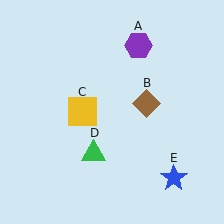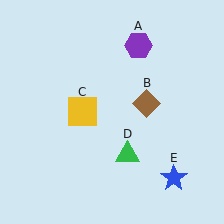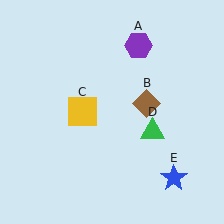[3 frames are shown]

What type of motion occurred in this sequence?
The green triangle (object D) rotated counterclockwise around the center of the scene.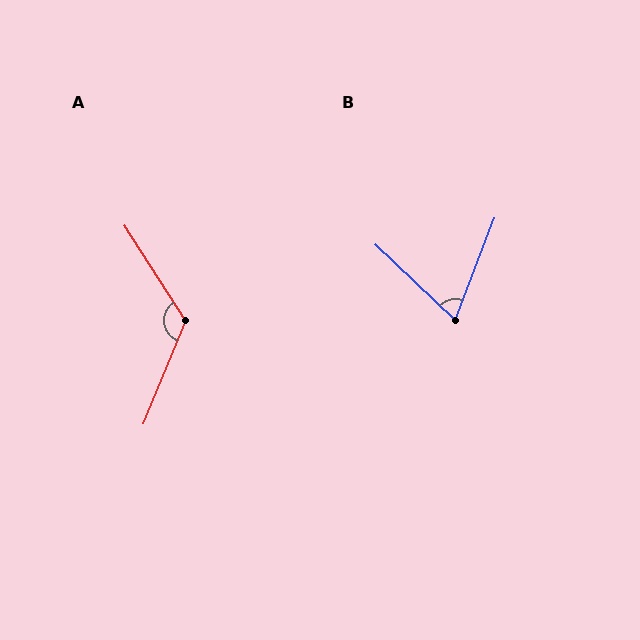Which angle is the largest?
A, at approximately 125 degrees.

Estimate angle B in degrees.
Approximately 68 degrees.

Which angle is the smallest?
B, at approximately 68 degrees.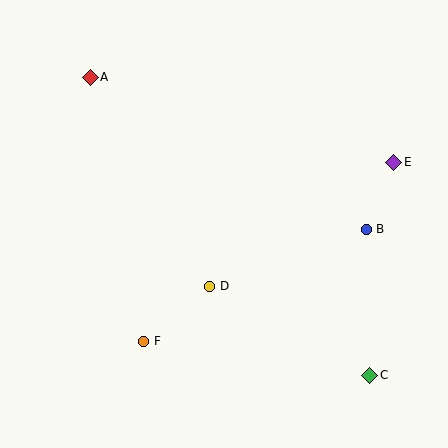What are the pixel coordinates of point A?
Point A is at (90, 77).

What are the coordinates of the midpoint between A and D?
The midpoint between A and D is at (150, 182).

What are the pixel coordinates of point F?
Point F is at (144, 341).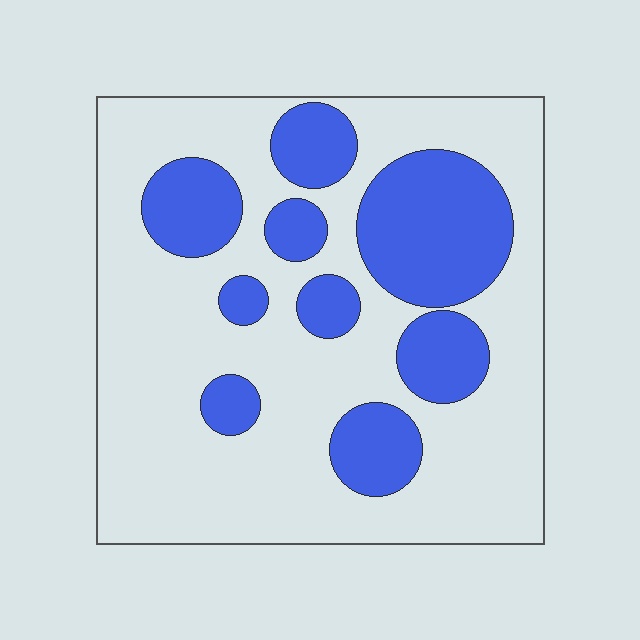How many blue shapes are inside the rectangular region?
9.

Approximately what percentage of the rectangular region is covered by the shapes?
Approximately 30%.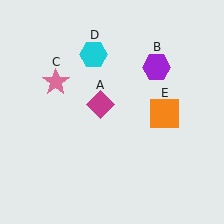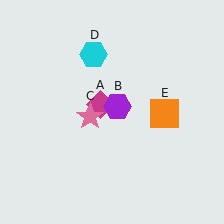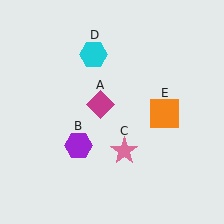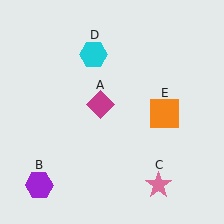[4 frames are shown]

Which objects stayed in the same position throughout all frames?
Magenta diamond (object A) and cyan hexagon (object D) and orange square (object E) remained stationary.